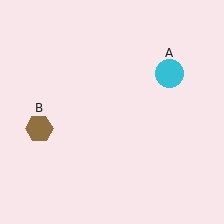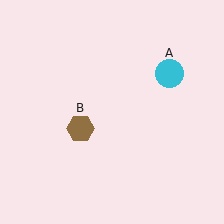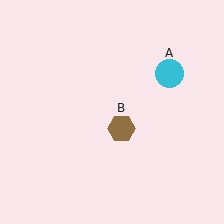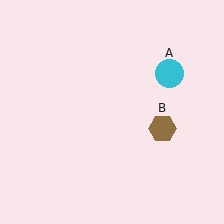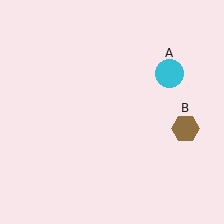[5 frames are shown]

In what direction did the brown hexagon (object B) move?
The brown hexagon (object B) moved right.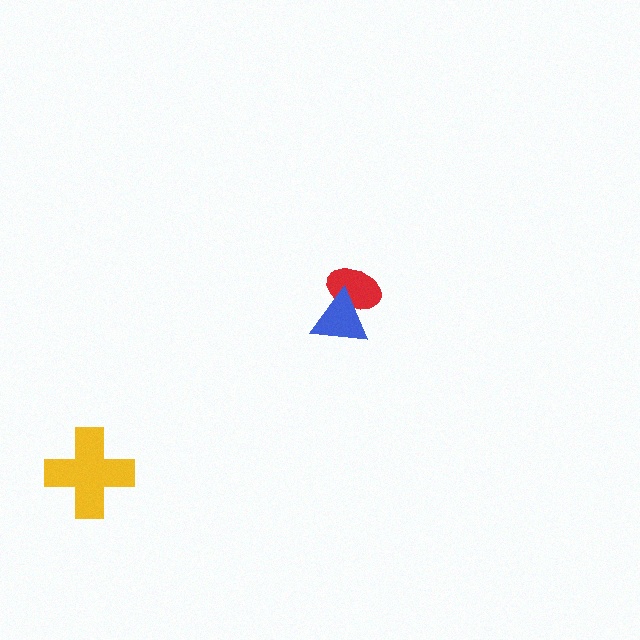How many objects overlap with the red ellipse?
1 object overlaps with the red ellipse.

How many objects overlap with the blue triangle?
1 object overlaps with the blue triangle.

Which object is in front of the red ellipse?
The blue triangle is in front of the red ellipse.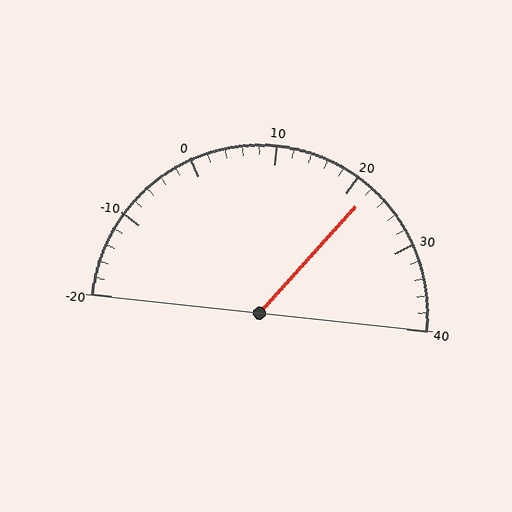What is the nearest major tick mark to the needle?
The nearest major tick mark is 20.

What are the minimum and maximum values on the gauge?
The gauge ranges from -20 to 40.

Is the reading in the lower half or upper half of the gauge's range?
The reading is in the upper half of the range (-20 to 40).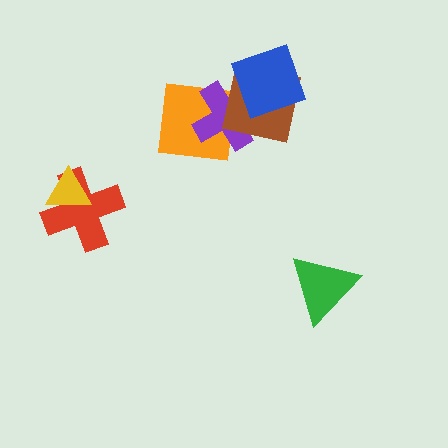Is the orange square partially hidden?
Yes, it is partially covered by another shape.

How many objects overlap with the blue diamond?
2 objects overlap with the blue diamond.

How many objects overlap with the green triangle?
0 objects overlap with the green triangle.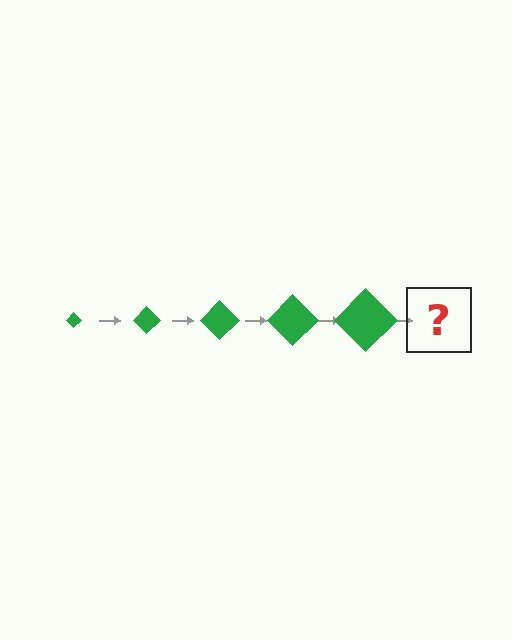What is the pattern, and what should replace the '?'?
The pattern is that the diamond gets progressively larger each step. The '?' should be a green diamond, larger than the previous one.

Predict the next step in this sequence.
The next step is a green diamond, larger than the previous one.